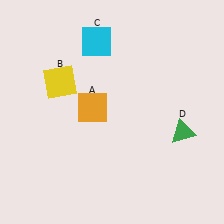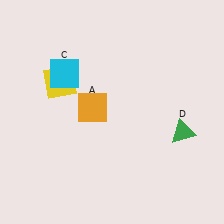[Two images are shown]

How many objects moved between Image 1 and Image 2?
1 object moved between the two images.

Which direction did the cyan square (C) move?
The cyan square (C) moved left.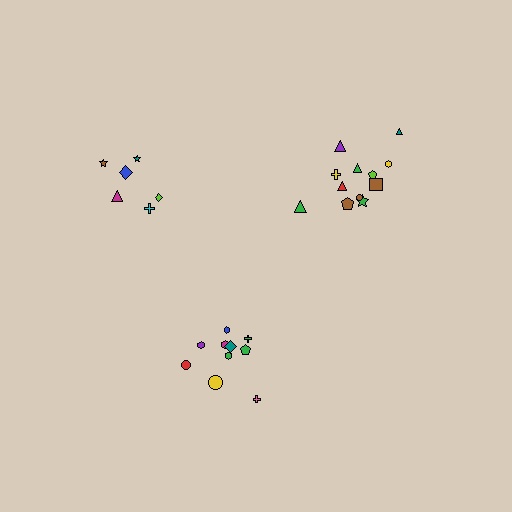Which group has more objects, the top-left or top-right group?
The top-right group.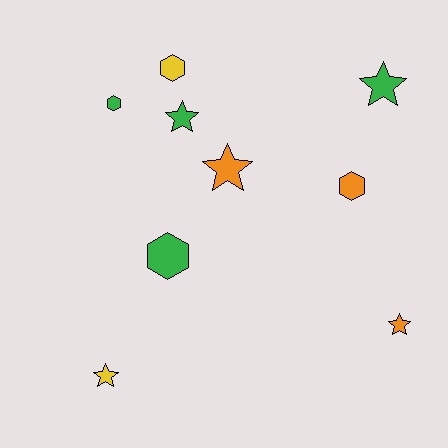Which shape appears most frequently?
Star, with 5 objects.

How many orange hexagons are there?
There is 1 orange hexagon.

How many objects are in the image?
There are 9 objects.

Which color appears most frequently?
Green, with 4 objects.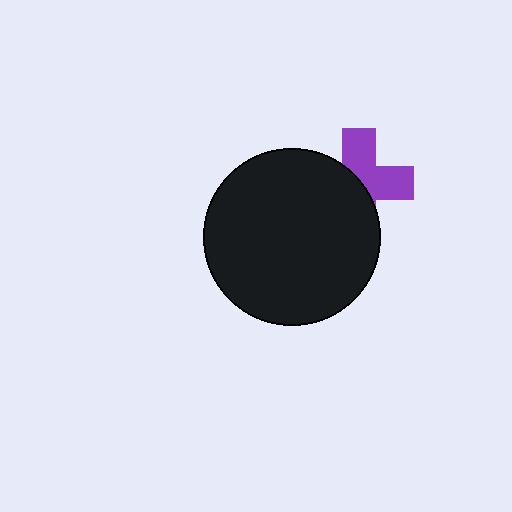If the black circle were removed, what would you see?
You would see the complete purple cross.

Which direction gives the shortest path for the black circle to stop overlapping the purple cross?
Moving toward the lower-left gives the shortest separation.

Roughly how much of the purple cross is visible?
About half of it is visible (roughly 49%).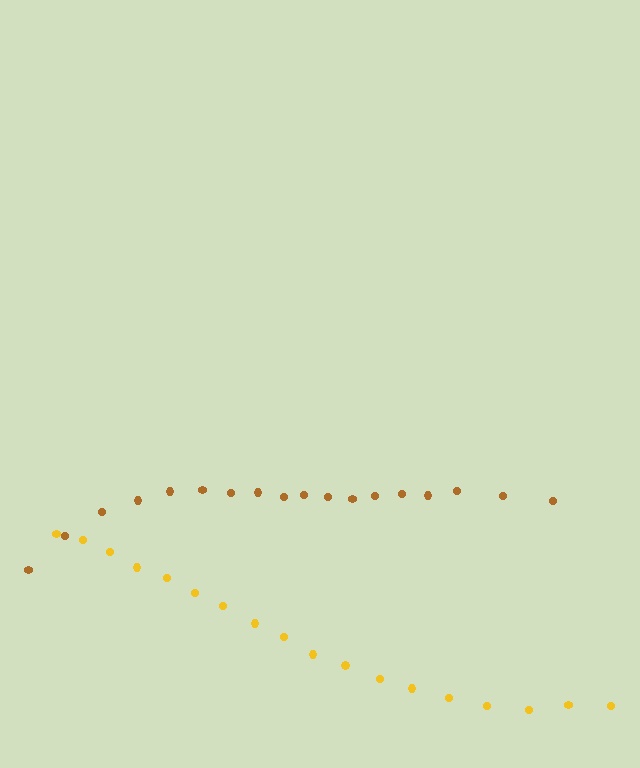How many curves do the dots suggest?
There are 2 distinct paths.